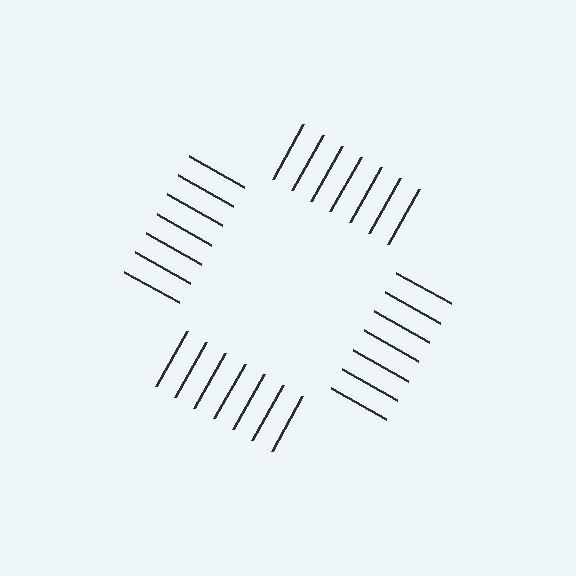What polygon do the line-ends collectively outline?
An illusory square — the line segments terminate on its edges but no continuous stroke is drawn.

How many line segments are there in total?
28 — 7 along each of the 4 edges.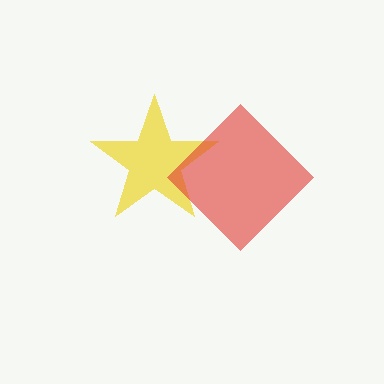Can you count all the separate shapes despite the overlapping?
Yes, there are 2 separate shapes.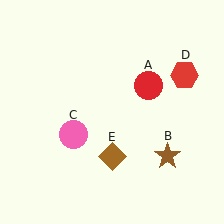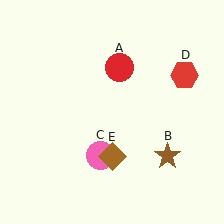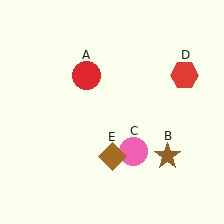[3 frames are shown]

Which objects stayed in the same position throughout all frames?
Brown star (object B) and red hexagon (object D) and brown diamond (object E) remained stationary.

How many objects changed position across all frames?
2 objects changed position: red circle (object A), pink circle (object C).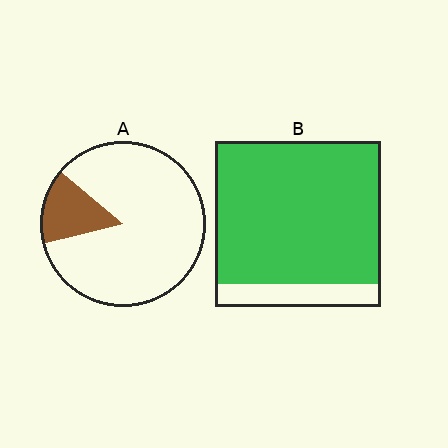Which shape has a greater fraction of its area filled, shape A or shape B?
Shape B.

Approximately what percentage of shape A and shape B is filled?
A is approximately 15% and B is approximately 85%.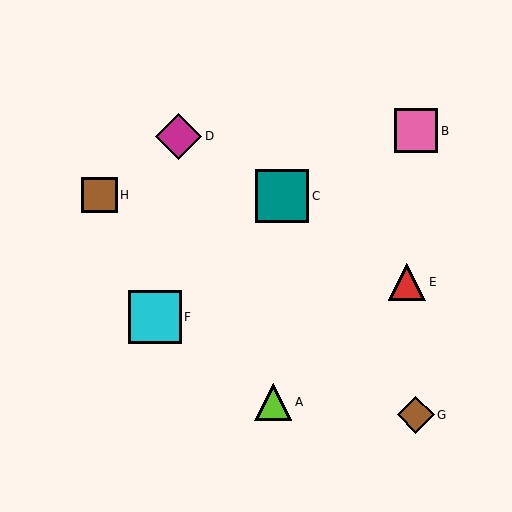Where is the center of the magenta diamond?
The center of the magenta diamond is at (178, 136).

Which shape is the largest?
The cyan square (labeled F) is the largest.